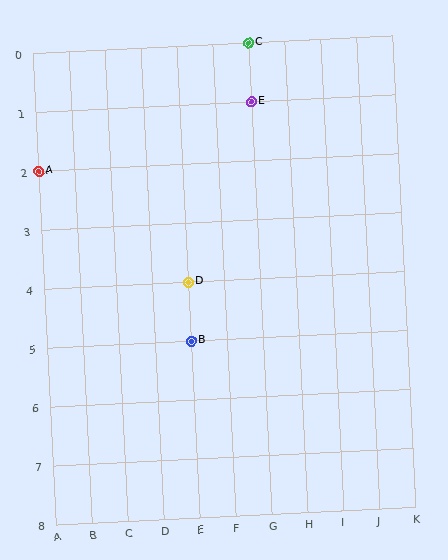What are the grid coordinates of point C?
Point C is at grid coordinates (G, 0).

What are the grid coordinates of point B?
Point B is at grid coordinates (E, 5).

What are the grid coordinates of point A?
Point A is at grid coordinates (A, 2).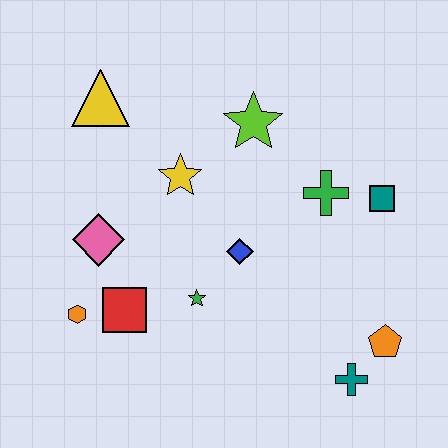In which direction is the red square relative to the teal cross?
The red square is to the left of the teal cross.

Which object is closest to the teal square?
The green cross is closest to the teal square.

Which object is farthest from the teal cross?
The yellow triangle is farthest from the teal cross.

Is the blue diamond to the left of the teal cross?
Yes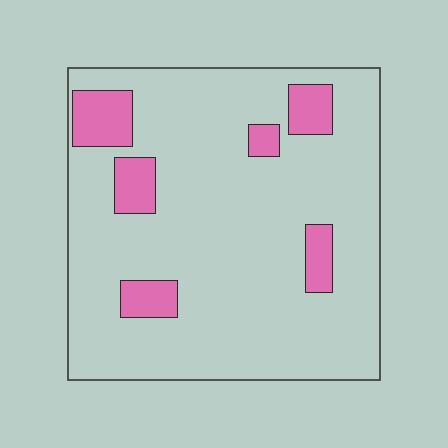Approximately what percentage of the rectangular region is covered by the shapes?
Approximately 15%.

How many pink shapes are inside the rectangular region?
6.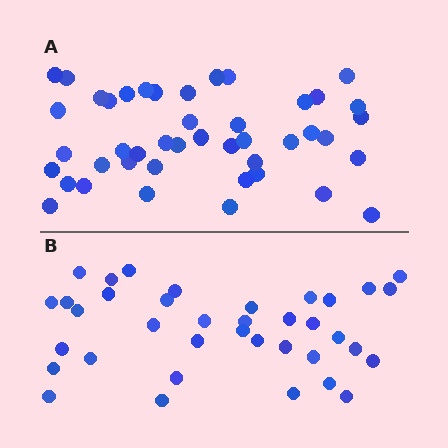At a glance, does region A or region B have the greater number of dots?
Region A (the top region) has more dots.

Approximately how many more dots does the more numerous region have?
Region A has roughly 8 or so more dots than region B.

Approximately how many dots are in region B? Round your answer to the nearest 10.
About 40 dots. (The exact count is 37, which rounds to 40.)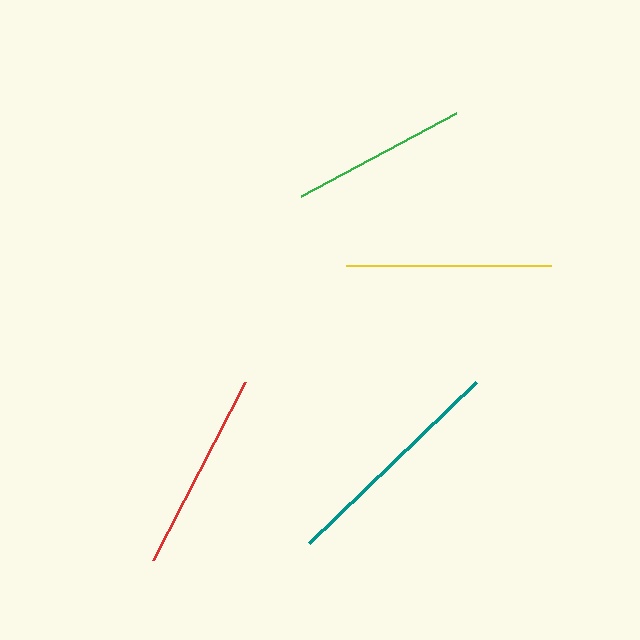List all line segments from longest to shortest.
From longest to shortest: teal, yellow, red, green.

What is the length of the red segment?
The red segment is approximately 201 pixels long.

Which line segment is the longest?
The teal line is the longest at approximately 232 pixels.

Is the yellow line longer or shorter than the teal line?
The teal line is longer than the yellow line.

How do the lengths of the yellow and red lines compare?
The yellow and red lines are approximately the same length.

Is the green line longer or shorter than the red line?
The red line is longer than the green line.